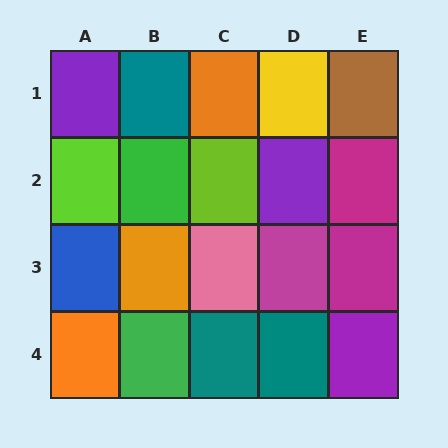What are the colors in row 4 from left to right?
Orange, green, teal, teal, purple.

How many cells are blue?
1 cell is blue.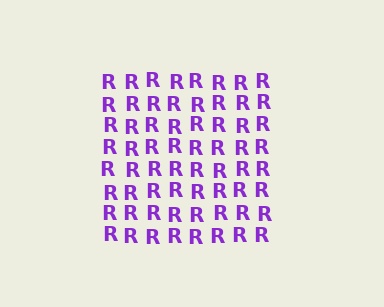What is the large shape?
The large shape is a square.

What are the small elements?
The small elements are letter R's.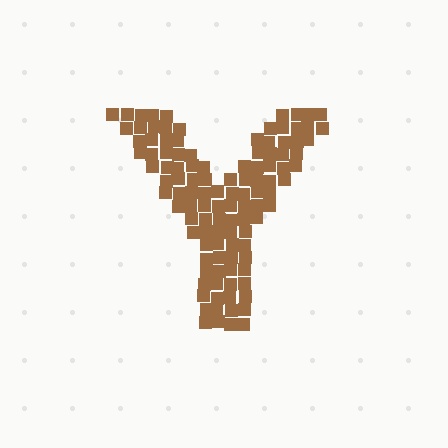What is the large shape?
The large shape is the letter Y.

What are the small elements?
The small elements are squares.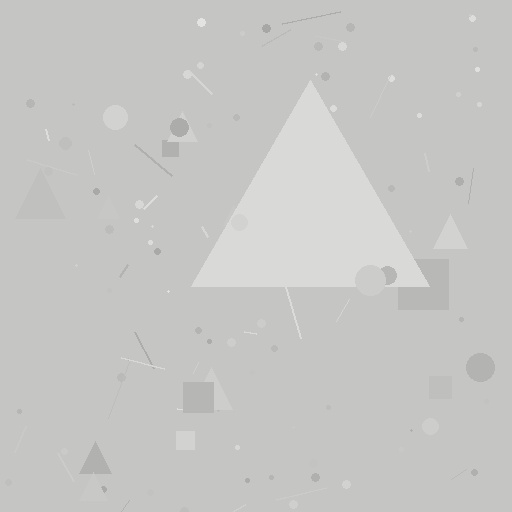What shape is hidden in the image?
A triangle is hidden in the image.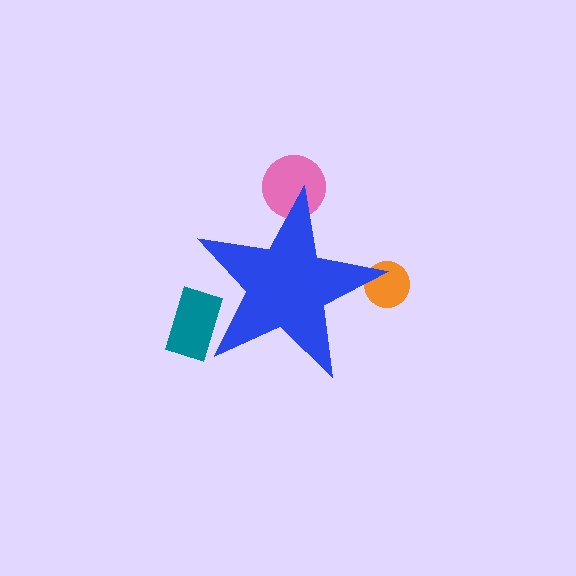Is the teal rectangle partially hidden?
Yes, the teal rectangle is partially hidden behind the blue star.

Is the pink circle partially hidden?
Yes, the pink circle is partially hidden behind the blue star.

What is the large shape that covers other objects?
A blue star.